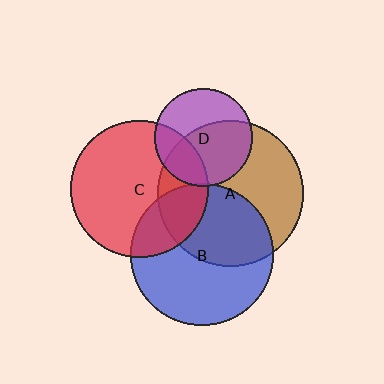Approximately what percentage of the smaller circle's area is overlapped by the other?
Approximately 5%.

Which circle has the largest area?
Circle A (brown).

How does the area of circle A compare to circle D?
Approximately 2.2 times.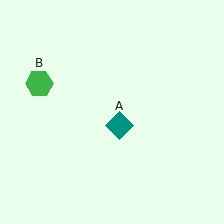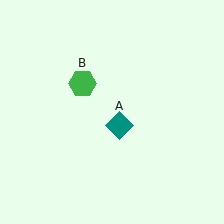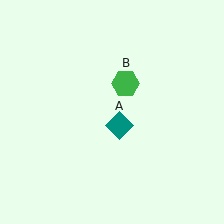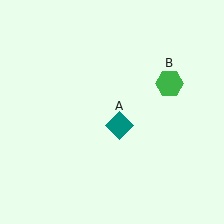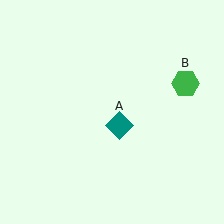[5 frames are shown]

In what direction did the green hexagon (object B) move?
The green hexagon (object B) moved right.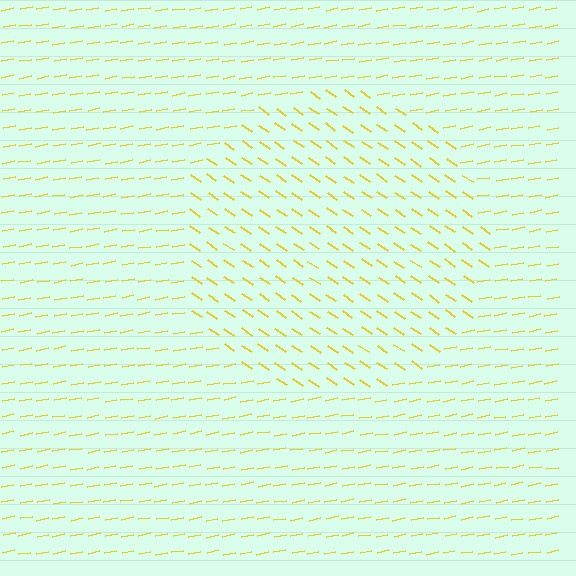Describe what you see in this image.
The image is filled with small yellow line segments. A circle region in the image has lines oriented differently from the surrounding lines, creating a visible texture boundary.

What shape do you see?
I see a circle.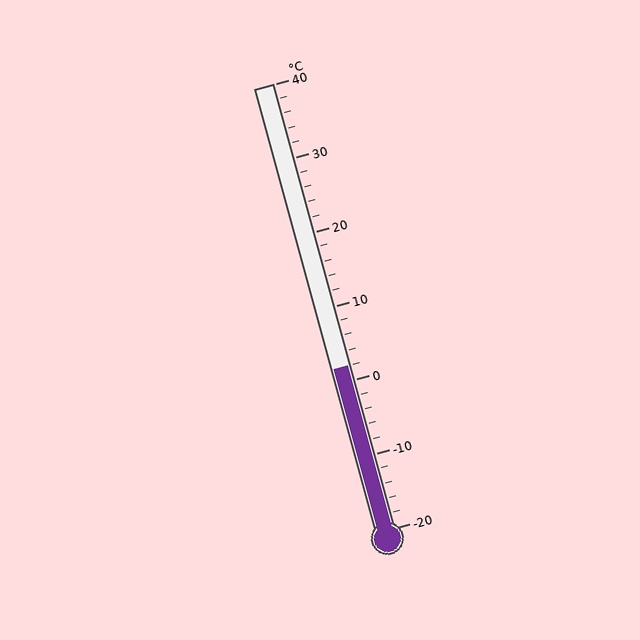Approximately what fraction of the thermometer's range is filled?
The thermometer is filled to approximately 35% of its range.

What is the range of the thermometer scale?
The thermometer scale ranges from -20°C to 40°C.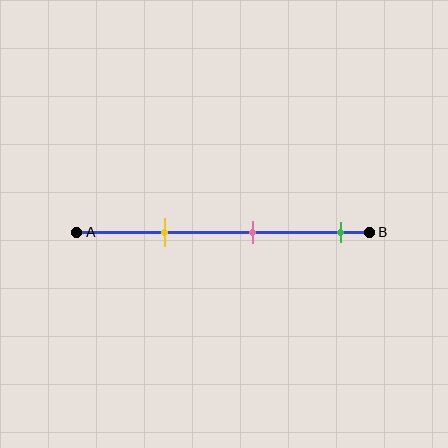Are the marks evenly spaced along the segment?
Yes, the marks are approximately evenly spaced.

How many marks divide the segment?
There are 3 marks dividing the segment.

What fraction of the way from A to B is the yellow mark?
The yellow mark is approximately 30% (0.3) of the way from A to B.